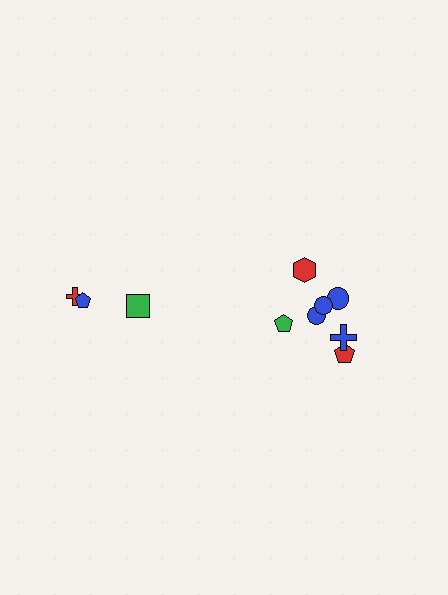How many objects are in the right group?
There are 7 objects.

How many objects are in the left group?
There are 3 objects.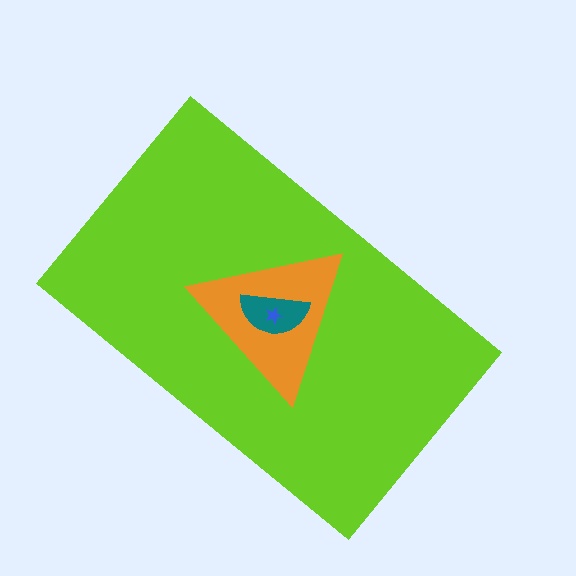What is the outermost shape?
The lime rectangle.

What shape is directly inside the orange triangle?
The teal semicircle.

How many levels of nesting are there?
4.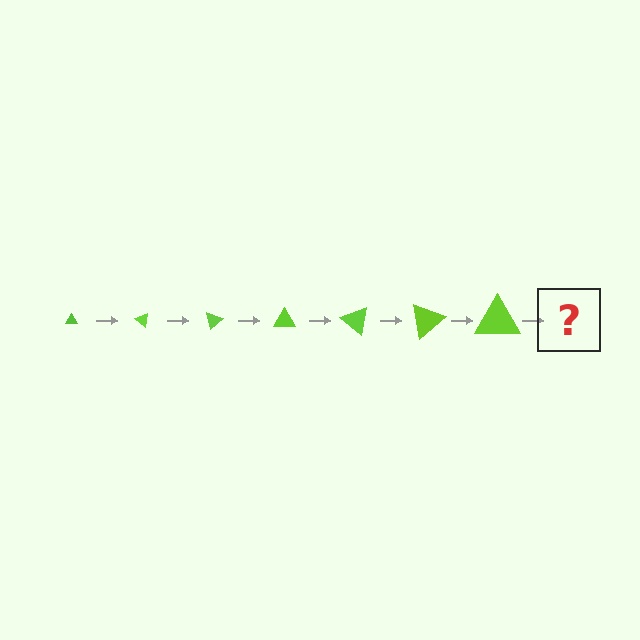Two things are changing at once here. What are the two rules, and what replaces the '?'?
The two rules are that the triangle grows larger each step and it rotates 40 degrees each step. The '?' should be a triangle, larger than the previous one and rotated 280 degrees from the start.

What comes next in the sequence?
The next element should be a triangle, larger than the previous one and rotated 280 degrees from the start.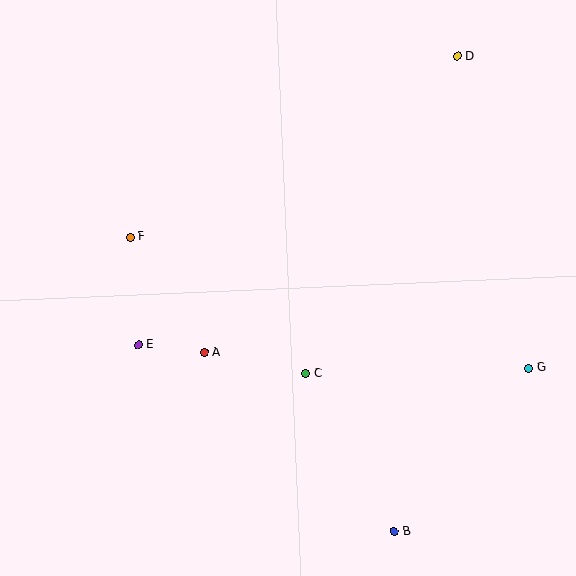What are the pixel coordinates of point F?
Point F is at (130, 237).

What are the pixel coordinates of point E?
Point E is at (138, 345).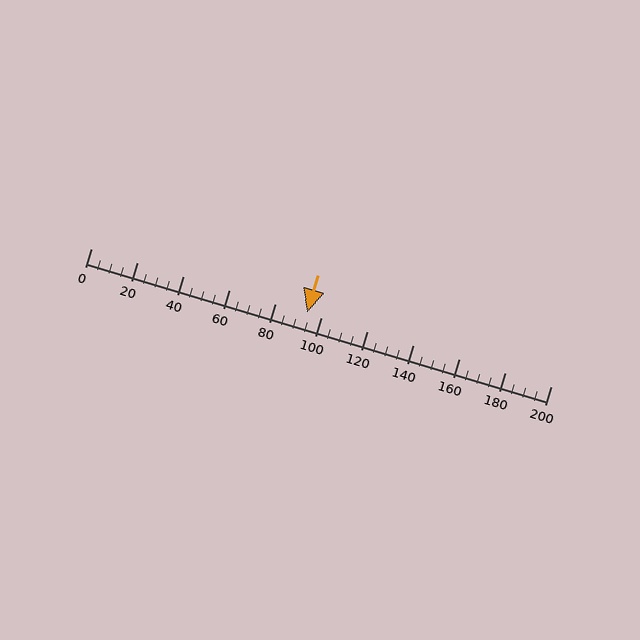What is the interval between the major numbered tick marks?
The major tick marks are spaced 20 units apart.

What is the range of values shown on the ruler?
The ruler shows values from 0 to 200.